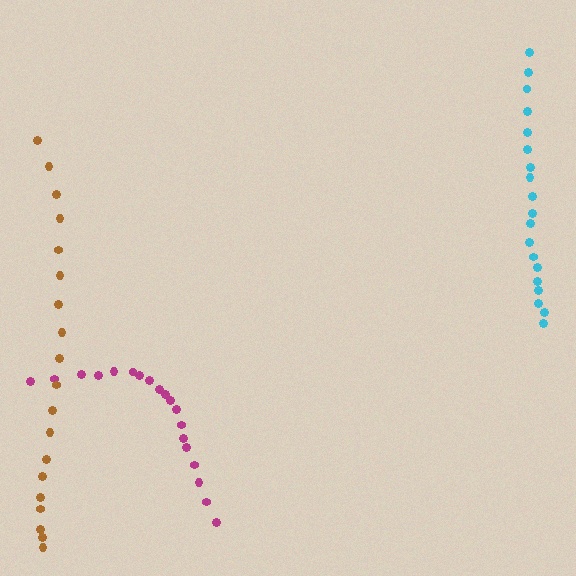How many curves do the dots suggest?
There are 3 distinct paths.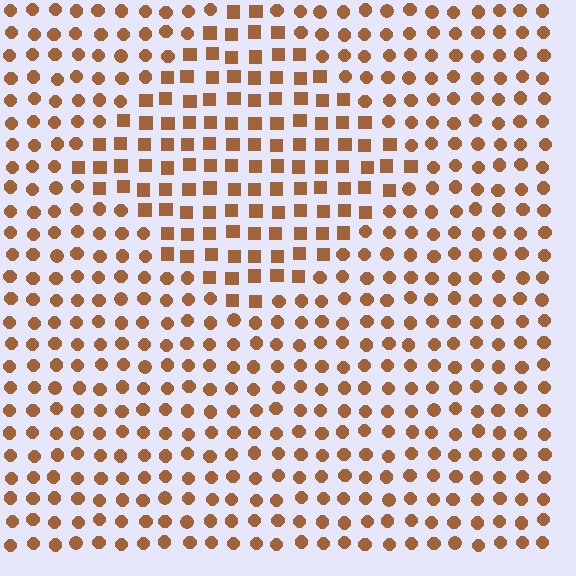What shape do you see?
I see a diamond.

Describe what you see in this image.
The image is filled with small brown elements arranged in a uniform grid. A diamond-shaped region contains squares, while the surrounding area contains circles. The boundary is defined purely by the change in element shape.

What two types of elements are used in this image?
The image uses squares inside the diamond region and circles outside it.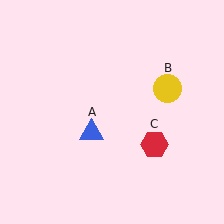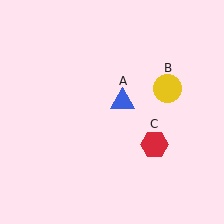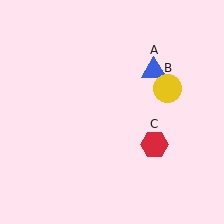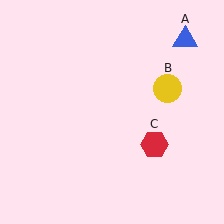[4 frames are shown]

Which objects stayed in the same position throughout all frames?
Yellow circle (object B) and red hexagon (object C) remained stationary.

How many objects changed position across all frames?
1 object changed position: blue triangle (object A).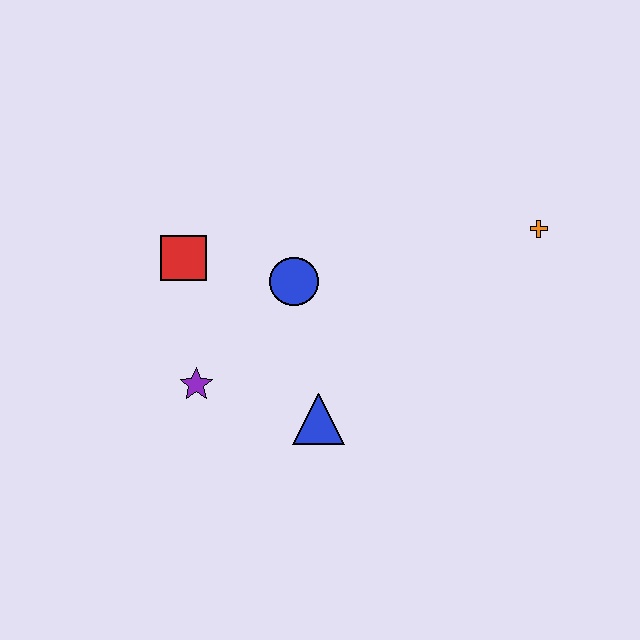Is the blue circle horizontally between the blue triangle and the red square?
Yes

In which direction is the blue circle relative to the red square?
The blue circle is to the right of the red square.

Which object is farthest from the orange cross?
The purple star is farthest from the orange cross.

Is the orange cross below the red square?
No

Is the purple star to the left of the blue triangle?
Yes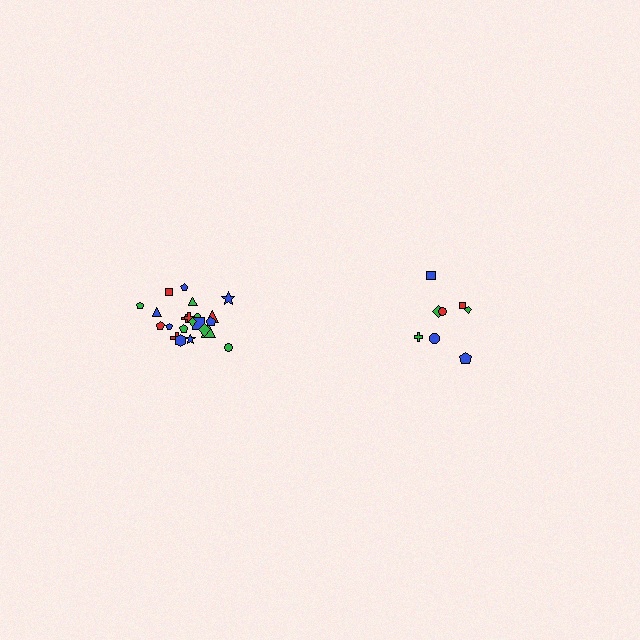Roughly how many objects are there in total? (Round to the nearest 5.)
Roughly 30 objects in total.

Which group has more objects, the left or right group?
The left group.